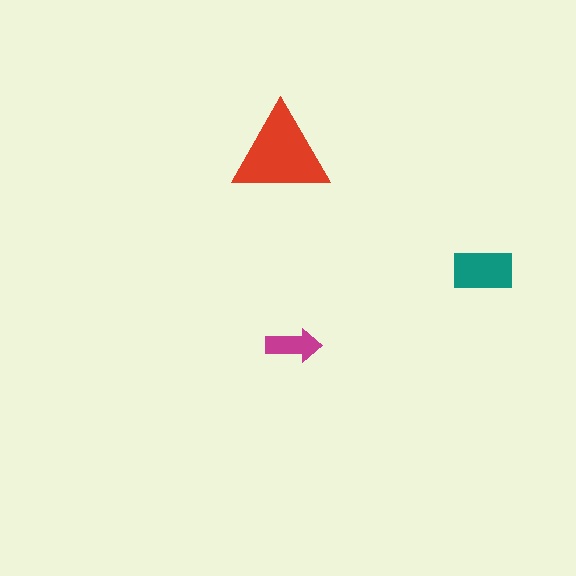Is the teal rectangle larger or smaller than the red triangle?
Smaller.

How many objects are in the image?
There are 3 objects in the image.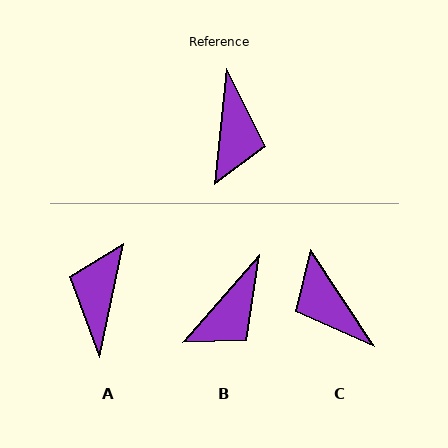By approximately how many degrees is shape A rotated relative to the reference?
Approximately 174 degrees counter-clockwise.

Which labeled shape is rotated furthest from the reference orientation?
A, about 174 degrees away.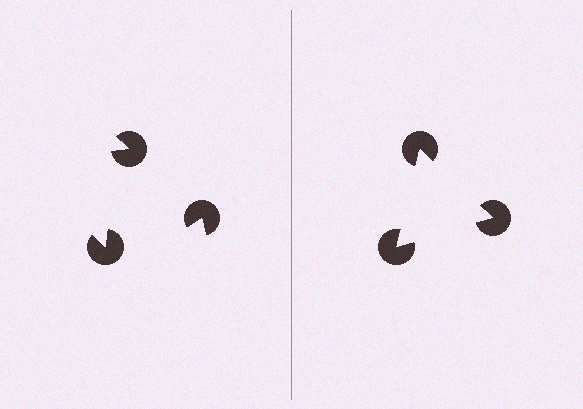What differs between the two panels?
The pac-man discs are positioned identically on both sides; only the wedge orientations differ. On the right they align to a triangle; on the left they are misaligned.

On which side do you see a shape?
An illusory triangle appears on the right side. On the left side the wedge cuts are rotated, so no coherent shape forms.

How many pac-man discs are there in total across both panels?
6 — 3 on each side.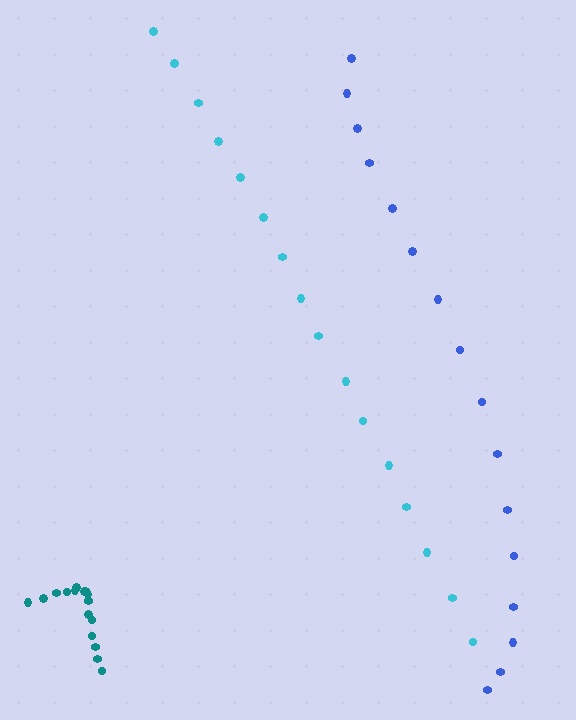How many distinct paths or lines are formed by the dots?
There are 3 distinct paths.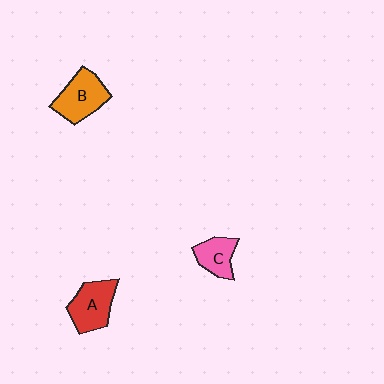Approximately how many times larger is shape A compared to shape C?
Approximately 1.4 times.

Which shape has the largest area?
Shape B (orange).